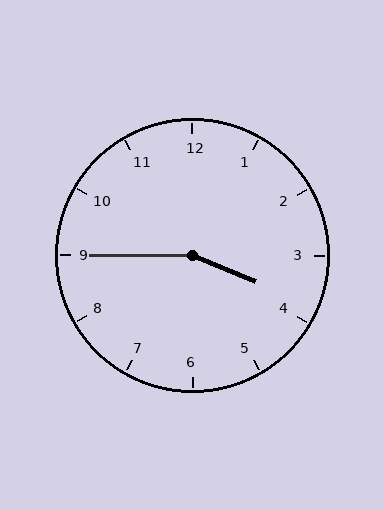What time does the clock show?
3:45.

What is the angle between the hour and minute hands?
Approximately 158 degrees.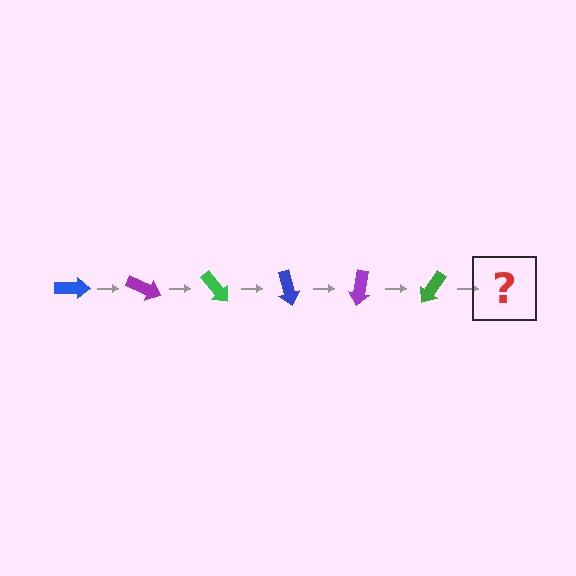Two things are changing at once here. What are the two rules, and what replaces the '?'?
The two rules are that it rotates 25 degrees each step and the color cycles through blue, purple, and green. The '?' should be a blue arrow, rotated 150 degrees from the start.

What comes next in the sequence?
The next element should be a blue arrow, rotated 150 degrees from the start.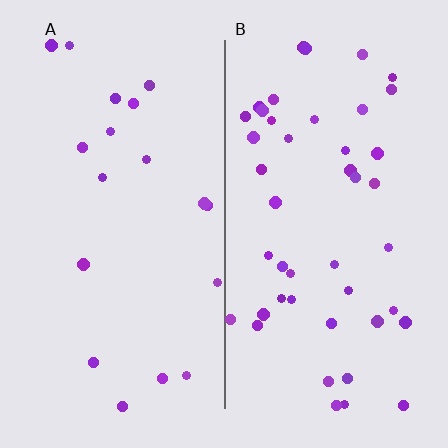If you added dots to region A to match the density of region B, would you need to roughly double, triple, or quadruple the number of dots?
Approximately double.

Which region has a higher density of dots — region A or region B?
B (the right).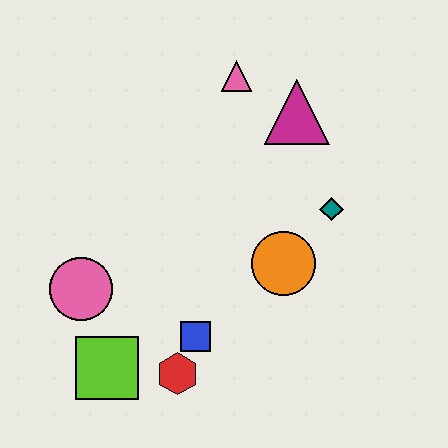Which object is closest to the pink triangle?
The magenta triangle is closest to the pink triangle.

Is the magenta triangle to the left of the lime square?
No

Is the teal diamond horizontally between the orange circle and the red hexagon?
No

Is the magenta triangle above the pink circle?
Yes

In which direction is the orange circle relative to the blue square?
The orange circle is to the right of the blue square.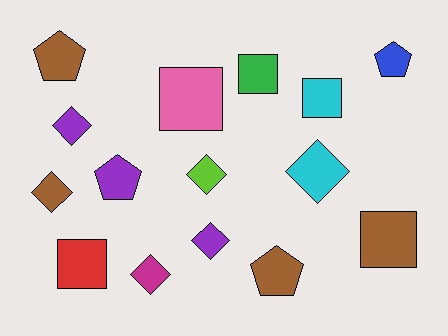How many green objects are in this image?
There is 1 green object.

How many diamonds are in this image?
There are 6 diamonds.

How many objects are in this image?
There are 15 objects.